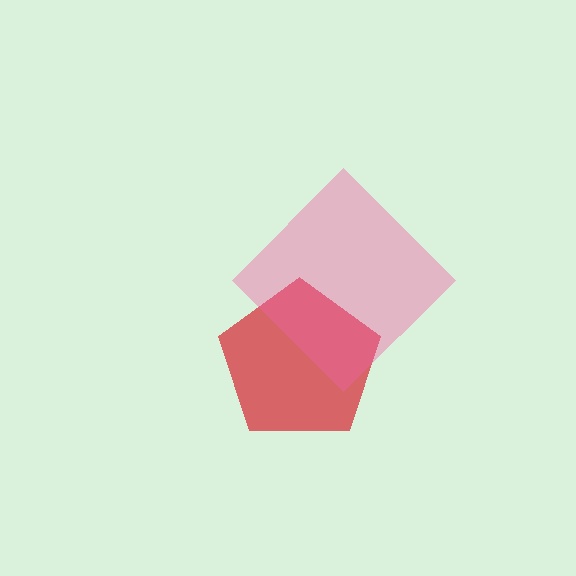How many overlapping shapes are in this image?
There are 2 overlapping shapes in the image.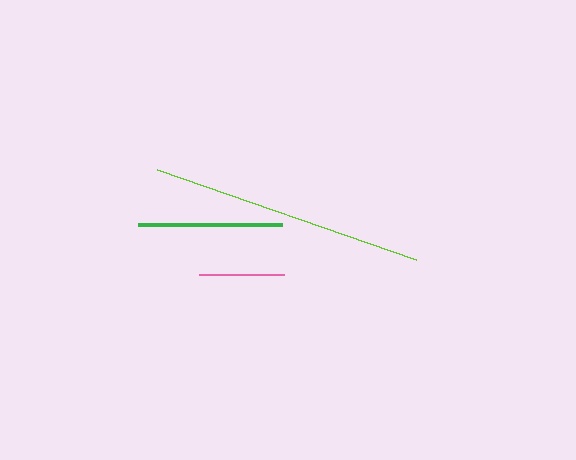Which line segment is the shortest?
The pink line is the shortest at approximately 85 pixels.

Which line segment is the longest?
The lime line is the longest at approximately 275 pixels.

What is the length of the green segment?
The green segment is approximately 144 pixels long.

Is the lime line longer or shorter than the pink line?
The lime line is longer than the pink line.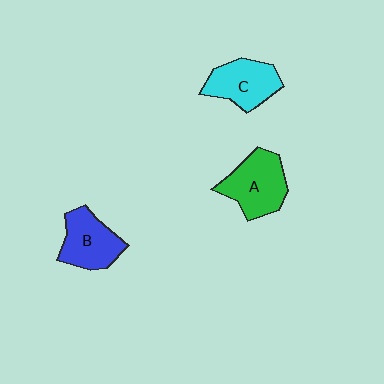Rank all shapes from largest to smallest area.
From largest to smallest: A (green), C (cyan), B (blue).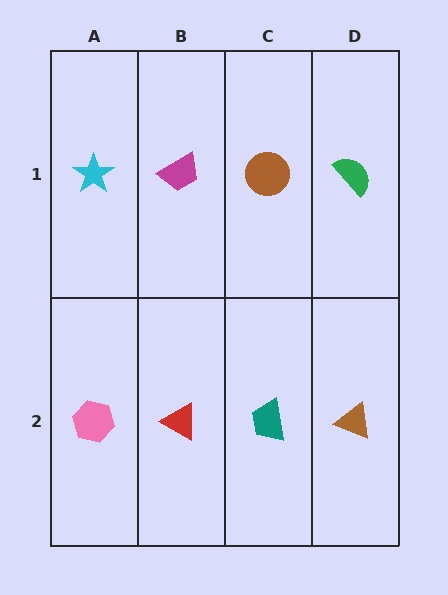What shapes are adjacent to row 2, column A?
A cyan star (row 1, column A), a red triangle (row 2, column B).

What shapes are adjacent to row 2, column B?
A magenta trapezoid (row 1, column B), a pink hexagon (row 2, column A), a teal trapezoid (row 2, column C).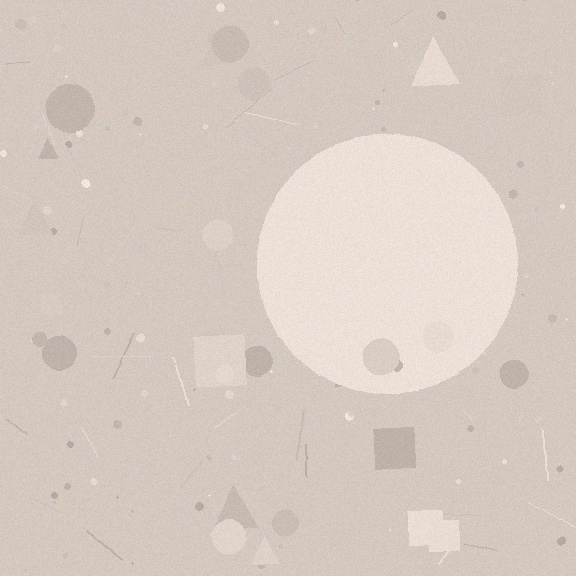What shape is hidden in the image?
A circle is hidden in the image.